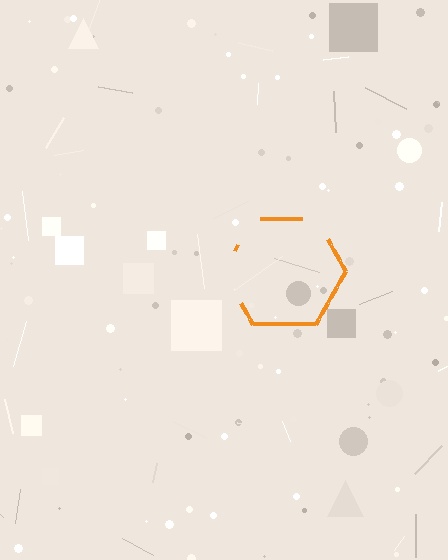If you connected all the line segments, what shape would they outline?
They would outline a hexagon.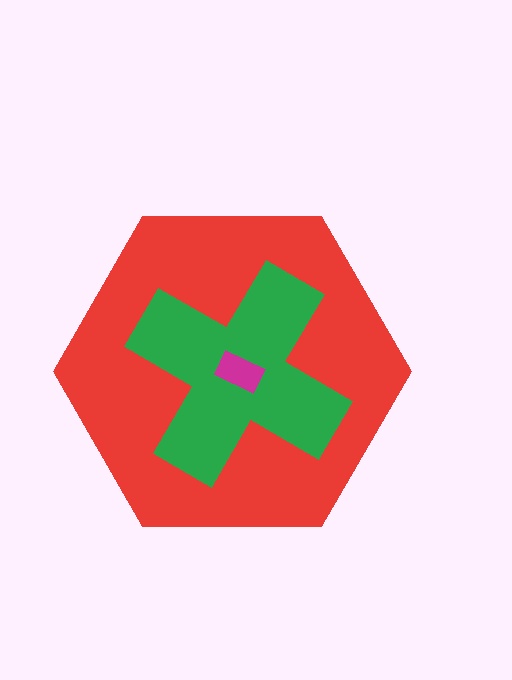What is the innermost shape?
The magenta rectangle.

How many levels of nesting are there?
3.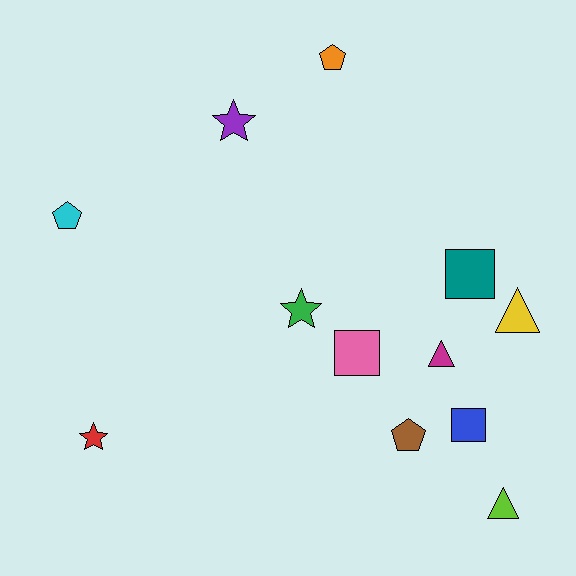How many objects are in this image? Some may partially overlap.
There are 12 objects.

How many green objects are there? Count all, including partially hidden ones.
There is 1 green object.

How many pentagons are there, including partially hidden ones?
There are 3 pentagons.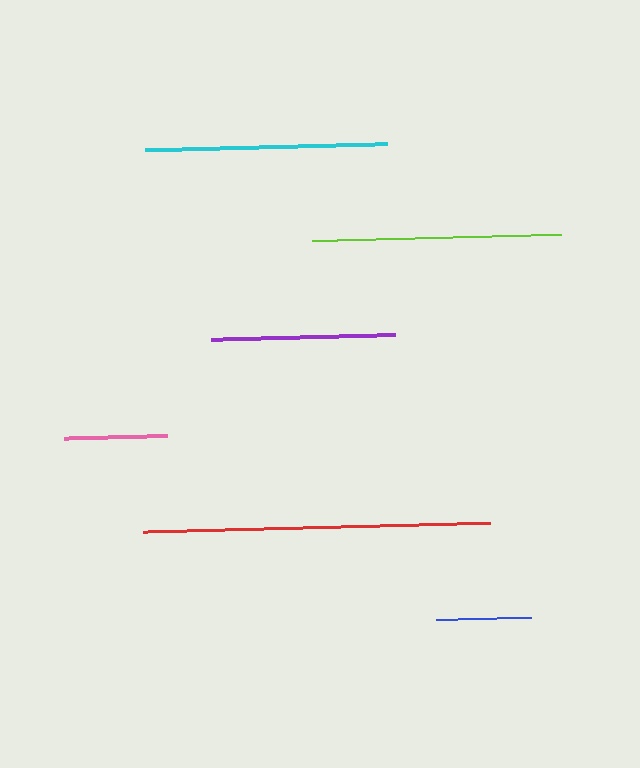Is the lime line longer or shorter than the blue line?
The lime line is longer than the blue line.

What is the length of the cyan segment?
The cyan segment is approximately 242 pixels long.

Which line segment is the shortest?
The blue line is the shortest at approximately 95 pixels.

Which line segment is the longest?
The red line is the longest at approximately 346 pixels.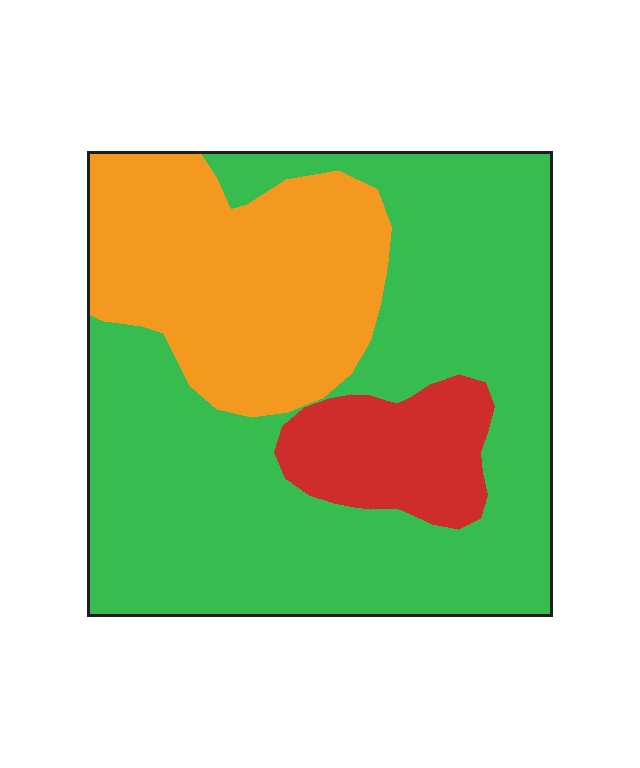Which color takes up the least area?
Red, at roughly 10%.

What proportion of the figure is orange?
Orange takes up about one quarter (1/4) of the figure.